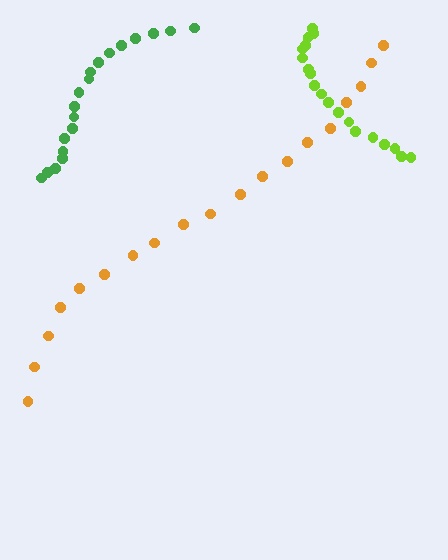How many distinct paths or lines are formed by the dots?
There are 3 distinct paths.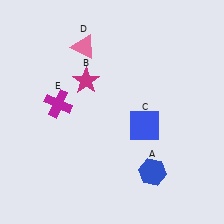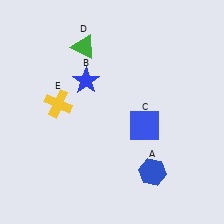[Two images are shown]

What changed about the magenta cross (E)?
In Image 1, E is magenta. In Image 2, it changed to yellow.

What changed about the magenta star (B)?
In Image 1, B is magenta. In Image 2, it changed to blue.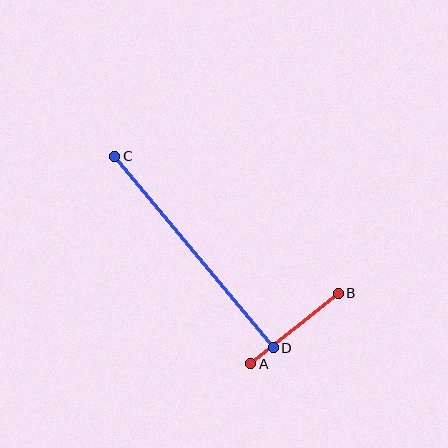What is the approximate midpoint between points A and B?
The midpoint is at approximately (294, 328) pixels.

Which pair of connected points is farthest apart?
Points C and D are farthest apart.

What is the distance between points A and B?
The distance is approximately 113 pixels.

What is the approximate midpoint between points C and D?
The midpoint is at approximately (194, 252) pixels.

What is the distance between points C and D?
The distance is approximately 248 pixels.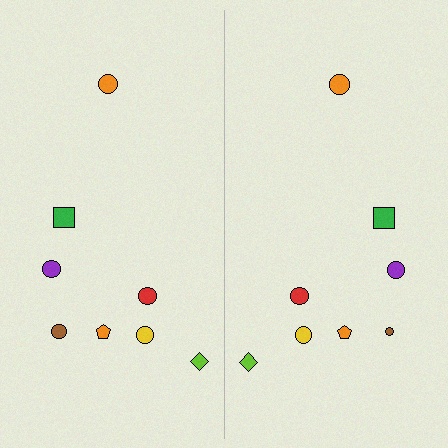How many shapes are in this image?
There are 16 shapes in this image.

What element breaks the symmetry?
The brown circle on the right side has a different size than its mirror counterpart.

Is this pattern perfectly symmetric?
No, the pattern is not perfectly symmetric. The brown circle on the right side has a different size than its mirror counterpart.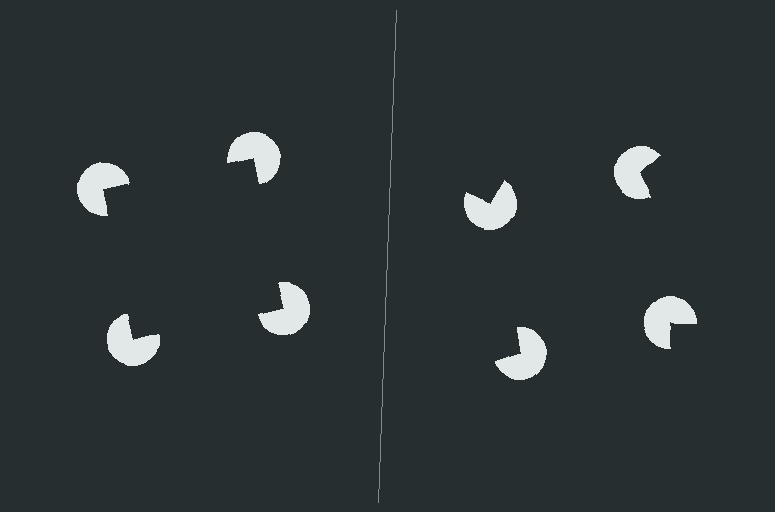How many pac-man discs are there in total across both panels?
8 — 4 on each side.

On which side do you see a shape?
An illusory square appears on the left side. On the right side the wedge cuts are rotated, so no coherent shape forms.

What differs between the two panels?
The pac-man discs are positioned identically on both sides; only the wedge orientations differ. On the left they align to a square; on the right they are misaligned.